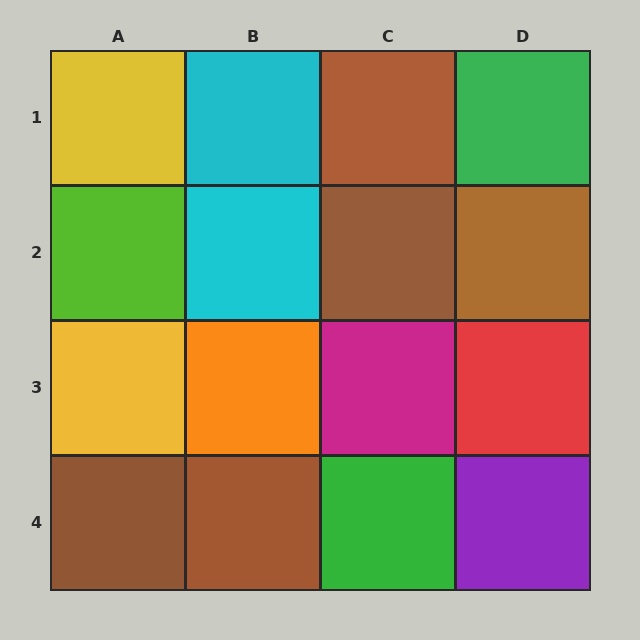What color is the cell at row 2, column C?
Brown.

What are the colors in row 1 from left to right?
Yellow, cyan, brown, green.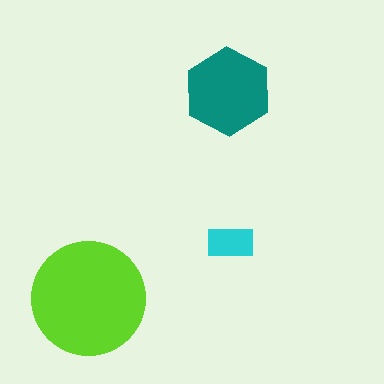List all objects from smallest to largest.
The cyan rectangle, the teal hexagon, the lime circle.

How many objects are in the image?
There are 3 objects in the image.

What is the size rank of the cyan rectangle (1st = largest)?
3rd.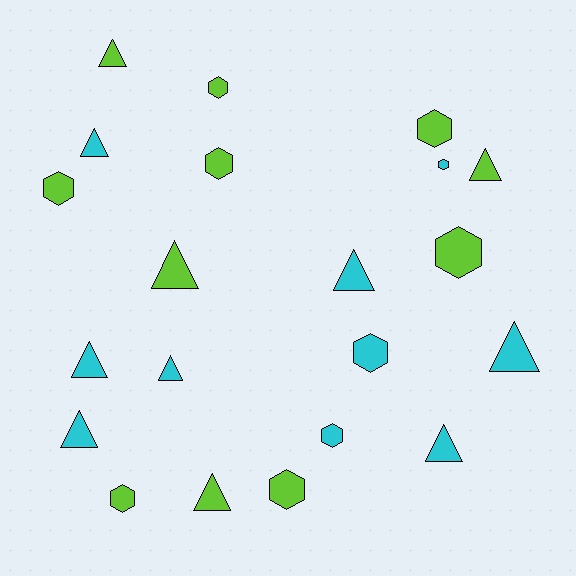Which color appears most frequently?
Lime, with 11 objects.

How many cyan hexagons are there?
There are 3 cyan hexagons.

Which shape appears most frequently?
Triangle, with 11 objects.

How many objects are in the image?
There are 21 objects.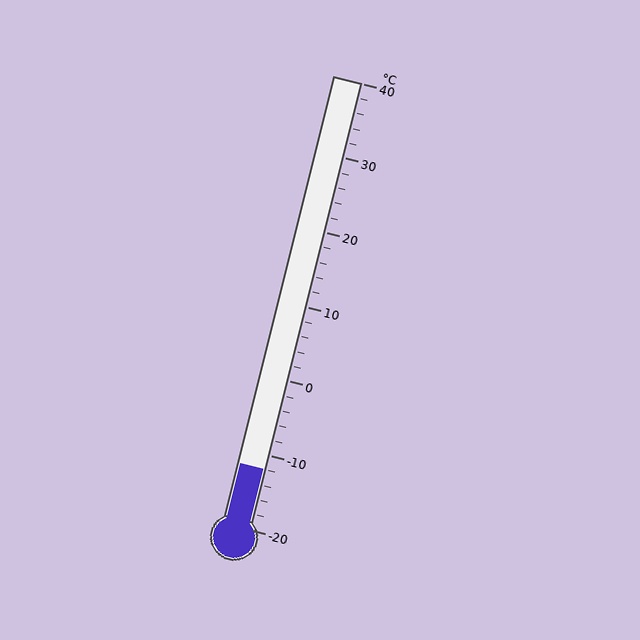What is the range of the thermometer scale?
The thermometer scale ranges from -20°C to 40°C.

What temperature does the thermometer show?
The thermometer shows approximately -12°C.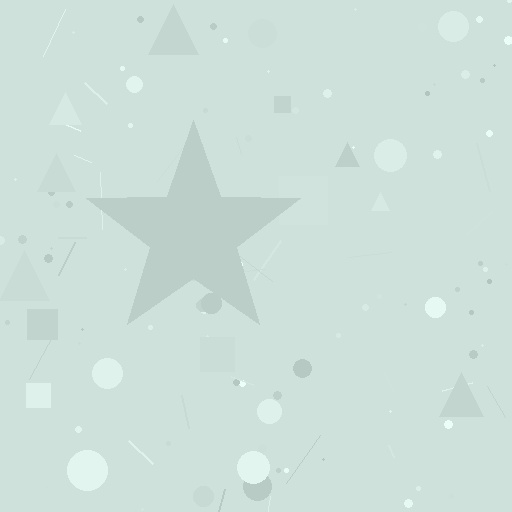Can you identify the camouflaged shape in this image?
The camouflaged shape is a star.